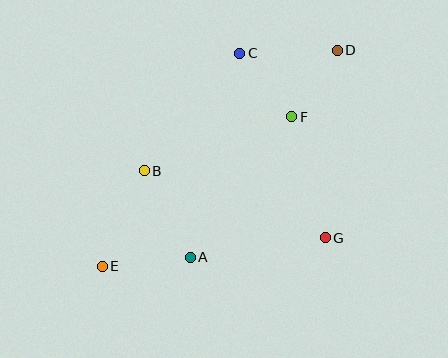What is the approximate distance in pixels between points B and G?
The distance between B and G is approximately 193 pixels.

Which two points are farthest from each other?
Points D and E are farthest from each other.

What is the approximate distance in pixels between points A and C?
The distance between A and C is approximately 210 pixels.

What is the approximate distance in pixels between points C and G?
The distance between C and G is approximately 203 pixels.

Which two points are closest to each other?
Points D and F are closest to each other.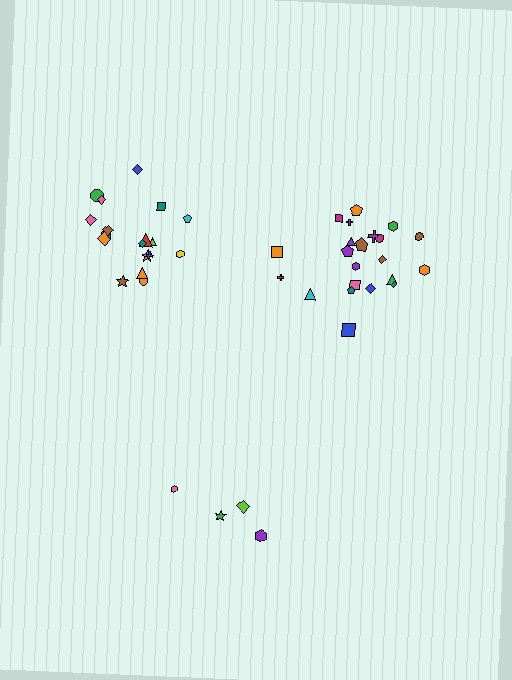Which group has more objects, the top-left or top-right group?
The top-right group.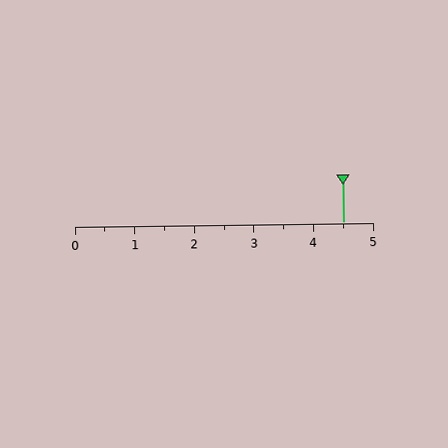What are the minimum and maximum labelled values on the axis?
The axis runs from 0 to 5.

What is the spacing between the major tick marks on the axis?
The major ticks are spaced 1 apart.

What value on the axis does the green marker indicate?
The marker indicates approximately 4.5.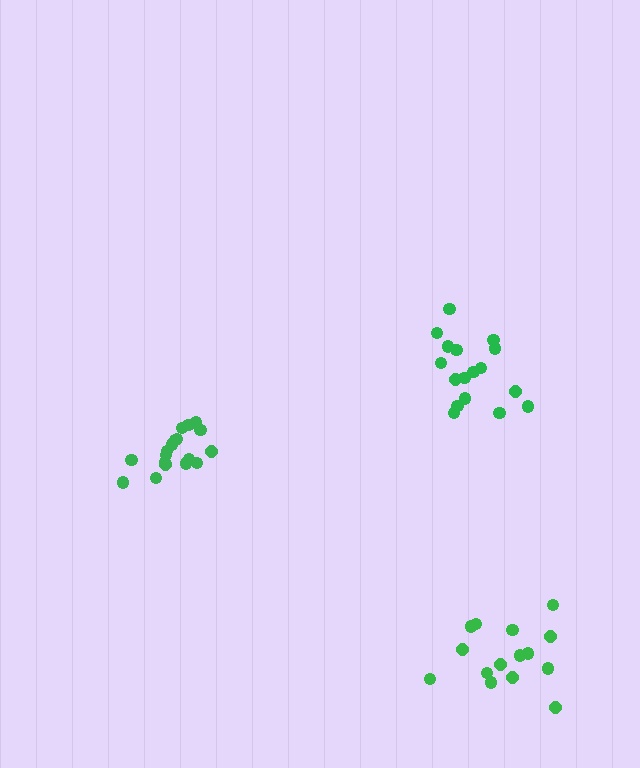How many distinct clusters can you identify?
There are 3 distinct clusters.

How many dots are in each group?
Group 1: 18 dots, Group 2: 15 dots, Group 3: 17 dots (50 total).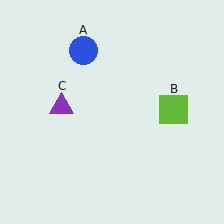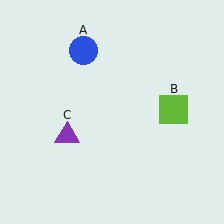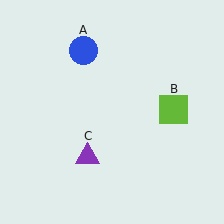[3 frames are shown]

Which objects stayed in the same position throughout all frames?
Blue circle (object A) and lime square (object B) remained stationary.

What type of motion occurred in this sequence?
The purple triangle (object C) rotated counterclockwise around the center of the scene.